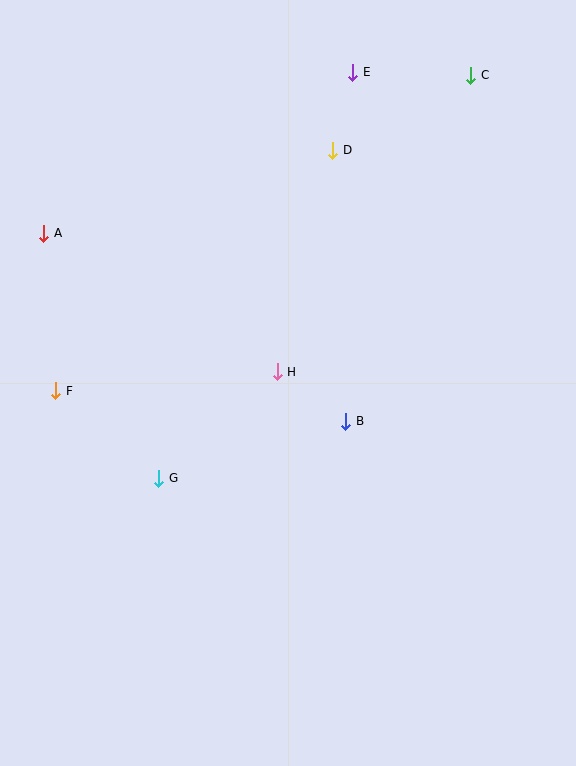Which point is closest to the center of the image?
Point H at (277, 372) is closest to the center.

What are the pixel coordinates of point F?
Point F is at (56, 391).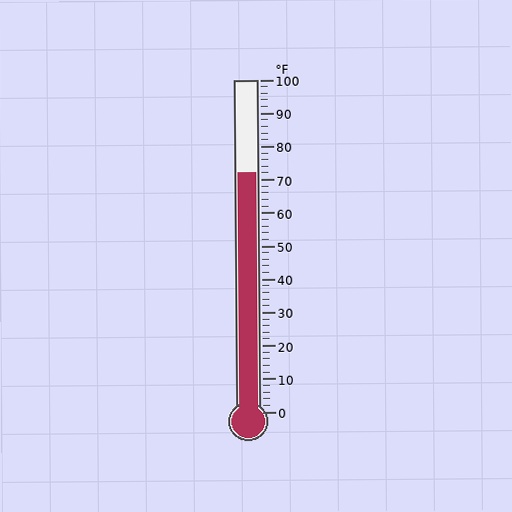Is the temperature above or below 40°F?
The temperature is above 40°F.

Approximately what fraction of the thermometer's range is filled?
The thermometer is filled to approximately 70% of its range.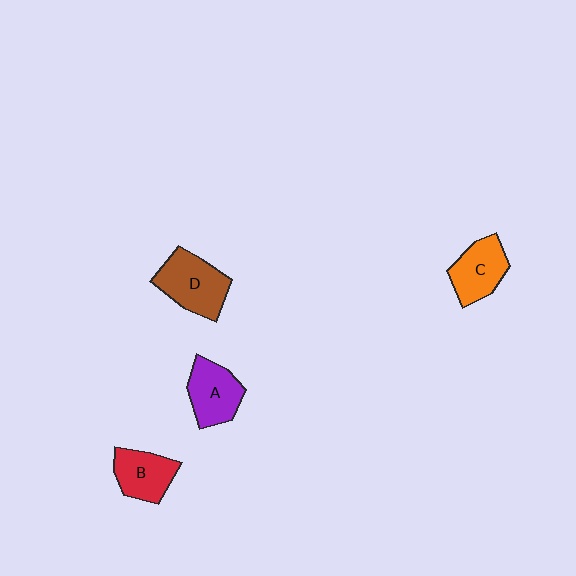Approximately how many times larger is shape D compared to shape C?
Approximately 1.2 times.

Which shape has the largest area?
Shape D (brown).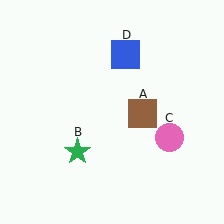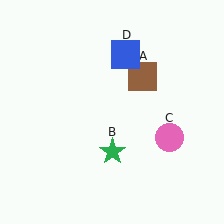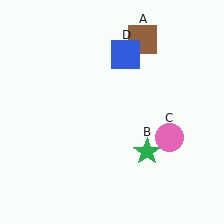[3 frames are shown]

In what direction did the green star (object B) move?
The green star (object B) moved right.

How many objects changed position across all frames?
2 objects changed position: brown square (object A), green star (object B).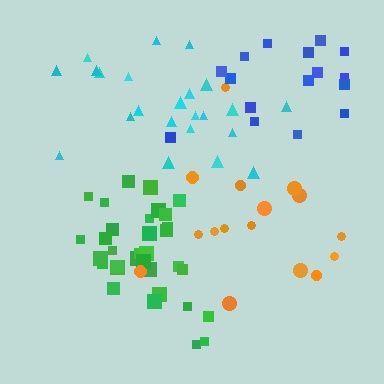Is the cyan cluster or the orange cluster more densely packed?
Cyan.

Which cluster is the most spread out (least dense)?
Orange.